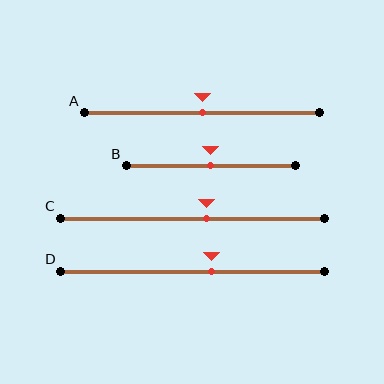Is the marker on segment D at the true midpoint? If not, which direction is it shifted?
No, the marker on segment D is shifted to the right by about 7% of the segment length.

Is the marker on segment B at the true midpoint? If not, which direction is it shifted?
Yes, the marker on segment B is at the true midpoint.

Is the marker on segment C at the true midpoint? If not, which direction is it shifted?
No, the marker on segment C is shifted to the right by about 5% of the segment length.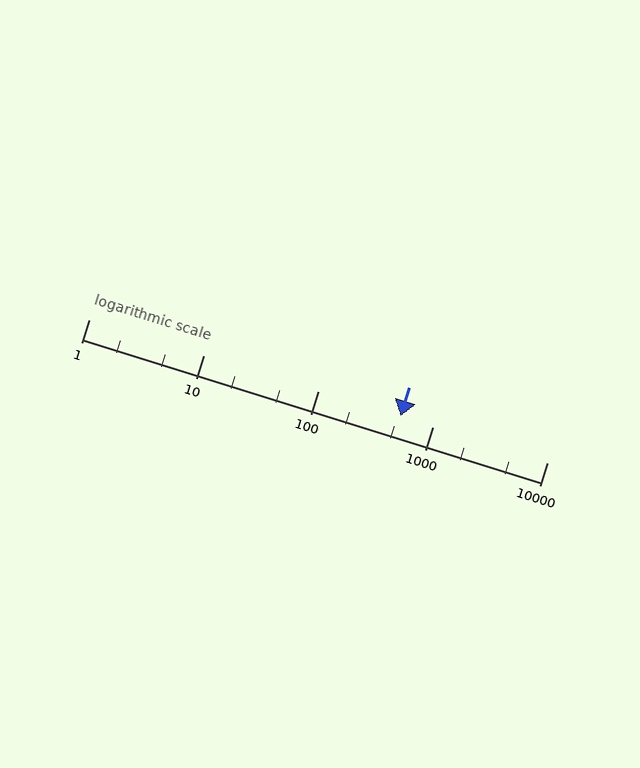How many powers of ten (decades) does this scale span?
The scale spans 4 decades, from 1 to 10000.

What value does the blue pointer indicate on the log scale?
The pointer indicates approximately 530.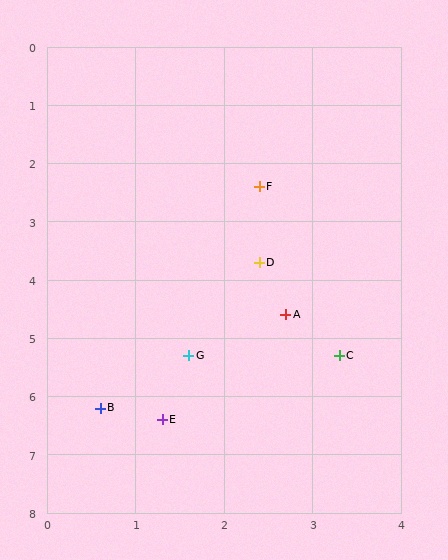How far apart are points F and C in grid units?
Points F and C are about 3.0 grid units apart.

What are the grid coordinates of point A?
Point A is at approximately (2.7, 4.6).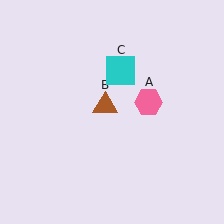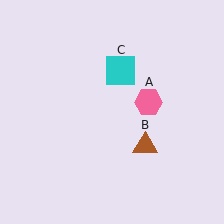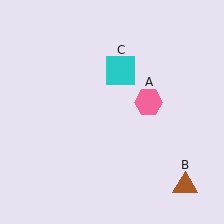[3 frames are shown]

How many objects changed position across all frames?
1 object changed position: brown triangle (object B).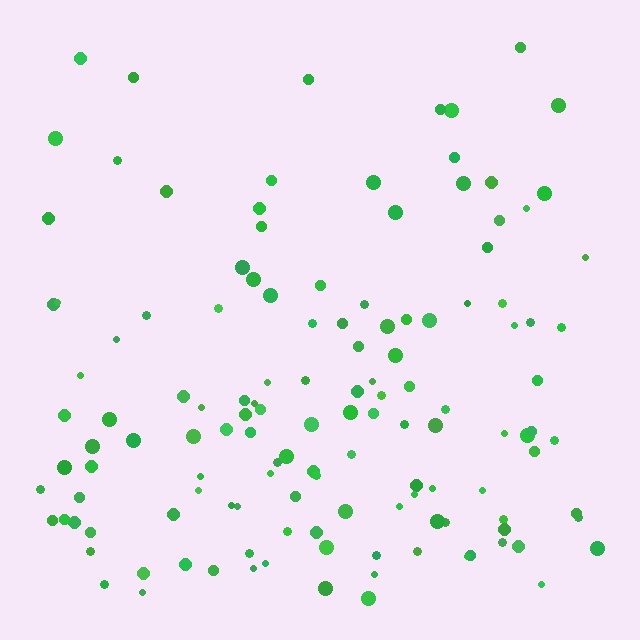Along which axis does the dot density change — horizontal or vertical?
Vertical.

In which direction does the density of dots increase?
From top to bottom, with the bottom side densest.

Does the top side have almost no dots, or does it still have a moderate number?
Still a moderate number, just noticeably fewer than the bottom.